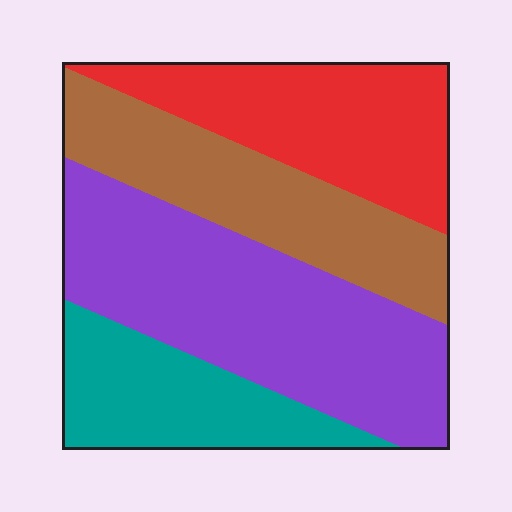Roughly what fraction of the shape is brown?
Brown covers roughly 25% of the shape.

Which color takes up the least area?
Teal, at roughly 15%.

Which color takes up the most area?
Purple, at roughly 35%.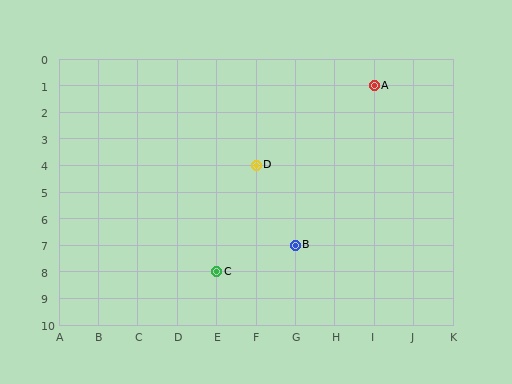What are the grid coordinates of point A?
Point A is at grid coordinates (I, 1).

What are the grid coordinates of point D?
Point D is at grid coordinates (F, 4).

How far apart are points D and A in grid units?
Points D and A are 3 columns and 3 rows apart (about 4.2 grid units diagonally).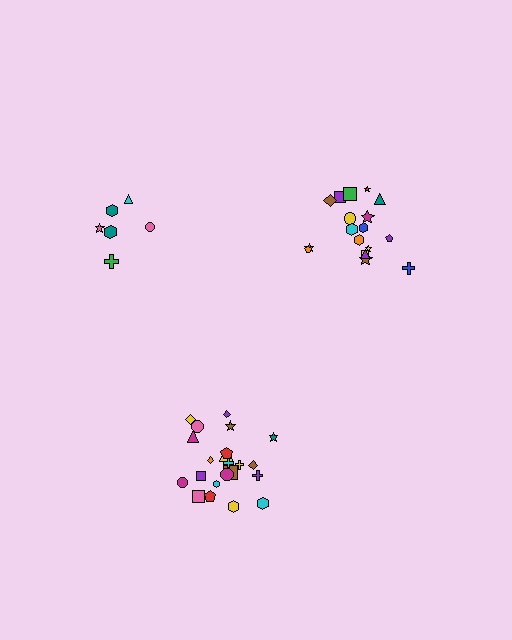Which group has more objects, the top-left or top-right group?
The top-right group.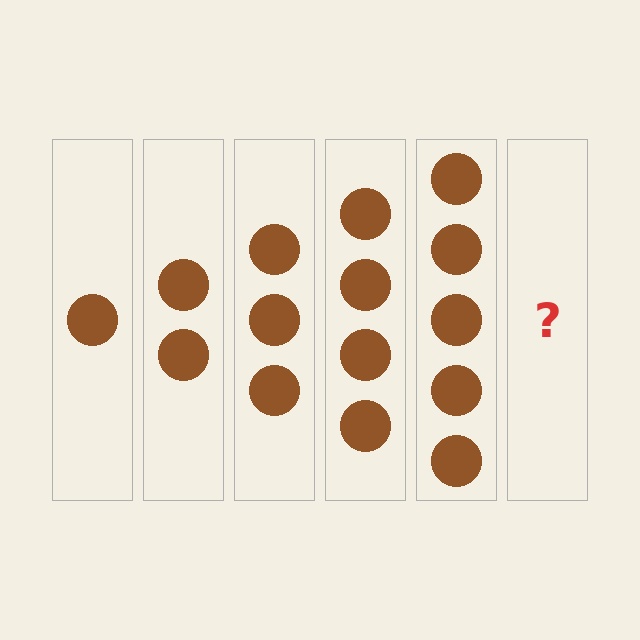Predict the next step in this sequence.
The next step is 6 circles.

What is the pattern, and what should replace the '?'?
The pattern is that each step adds one more circle. The '?' should be 6 circles.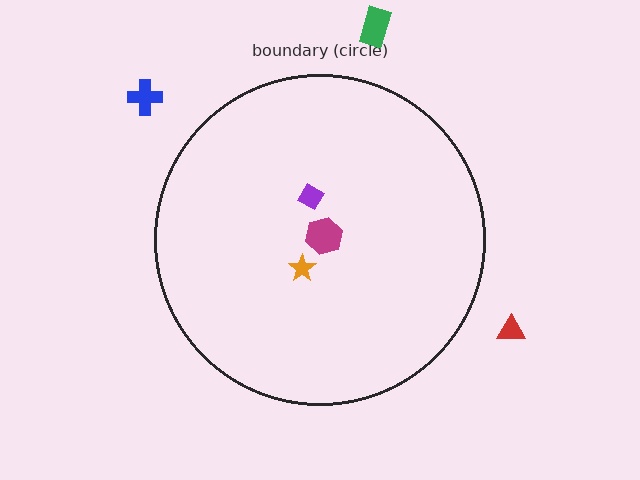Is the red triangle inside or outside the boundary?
Outside.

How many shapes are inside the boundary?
3 inside, 3 outside.